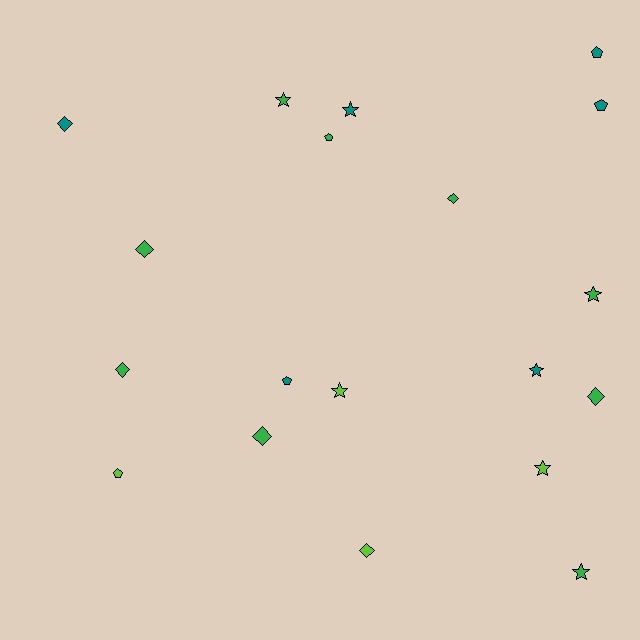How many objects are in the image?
There are 19 objects.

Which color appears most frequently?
Green, with 9 objects.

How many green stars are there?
There are 3 green stars.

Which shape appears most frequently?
Star, with 7 objects.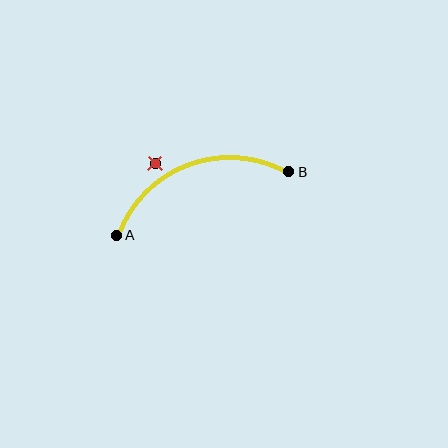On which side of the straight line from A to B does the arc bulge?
The arc bulges above the straight line connecting A and B.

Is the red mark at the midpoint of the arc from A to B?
No — the red mark does not lie on the arc at all. It sits slightly outside the curve.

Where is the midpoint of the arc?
The arc midpoint is the point on the curve farthest from the straight line joining A and B. It sits above that line.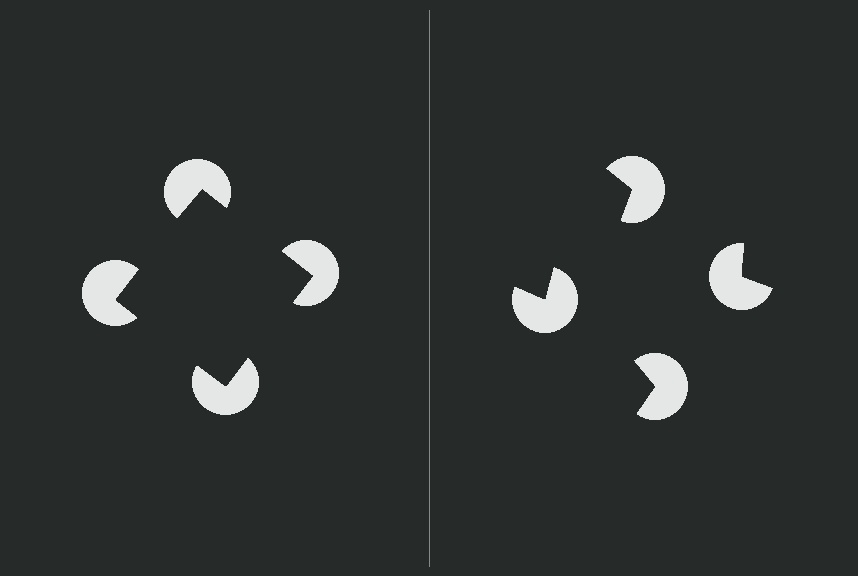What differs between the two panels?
The pac-man discs are positioned identically on both sides; only the wedge orientations differ. On the left they align to a square; on the right they are misaligned.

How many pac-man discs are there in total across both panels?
8 — 4 on each side.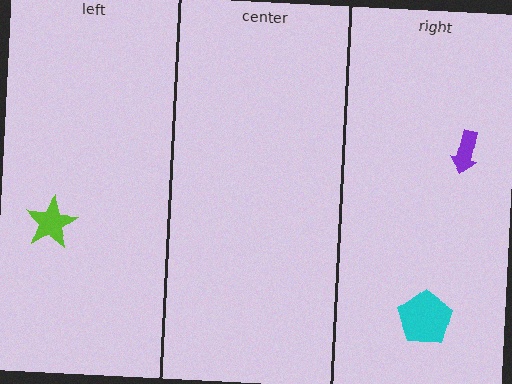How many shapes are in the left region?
1.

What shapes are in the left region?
The lime star.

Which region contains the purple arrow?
The right region.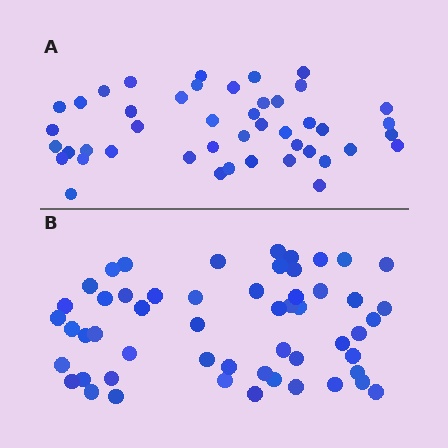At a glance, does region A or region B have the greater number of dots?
Region B (the bottom region) has more dots.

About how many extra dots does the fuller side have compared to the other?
Region B has roughly 8 or so more dots than region A.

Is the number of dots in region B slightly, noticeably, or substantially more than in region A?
Region B has only slightly more — the two regions are fairly close. The ratio is roughly 1.2 to 1.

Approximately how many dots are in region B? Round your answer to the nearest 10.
About 50 dots. (The exact count is 54, which rounds to 50.)